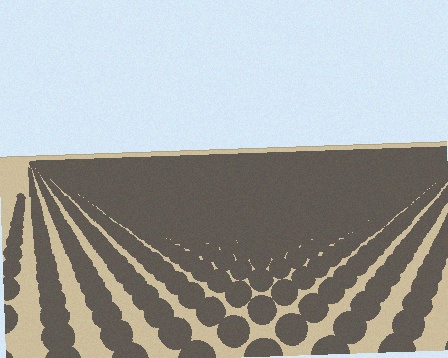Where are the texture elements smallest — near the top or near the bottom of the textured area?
Near the top.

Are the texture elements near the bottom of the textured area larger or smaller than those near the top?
Larger. Near the bottom, elements are closer to the viewer and appear at a bigger on-screen size.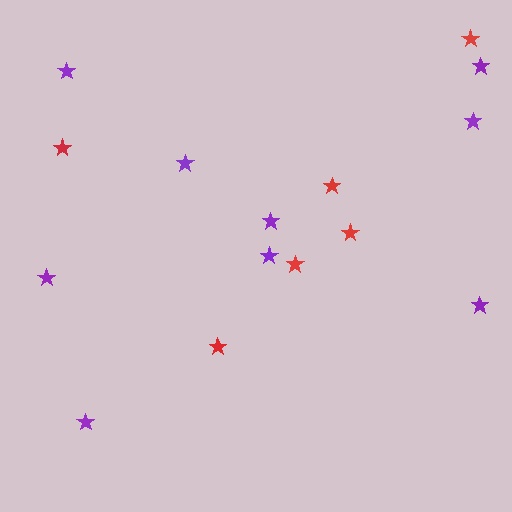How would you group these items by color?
There are 2 groups: one group of red stars (6) and one group of purple stars (9).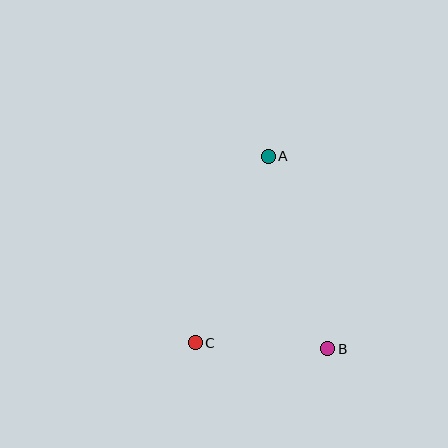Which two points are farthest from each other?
Points A and B are farthest from each other.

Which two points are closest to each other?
Points B and C are closest to each other.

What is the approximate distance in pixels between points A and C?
The distance between A and C is approximately 201 pixels.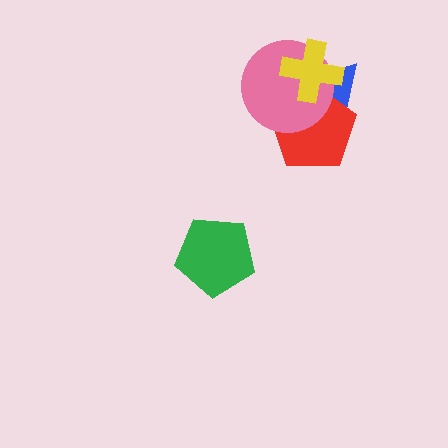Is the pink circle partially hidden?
Yes, it is partially covered by another shape.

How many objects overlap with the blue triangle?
3 objects overlap with the blue triangle.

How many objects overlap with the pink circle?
3 objects overlap with the pink circle.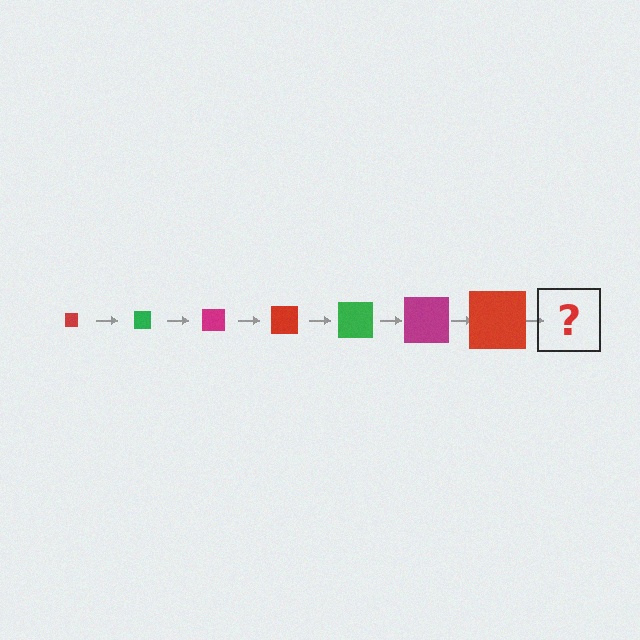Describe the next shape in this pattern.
It should be a green square, larger than the previous one.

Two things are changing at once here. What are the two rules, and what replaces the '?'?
The two rules are that the square grows larger each step and the color cycles through red, green, and magenta. The '?' should be a green square, larger than the previous one.